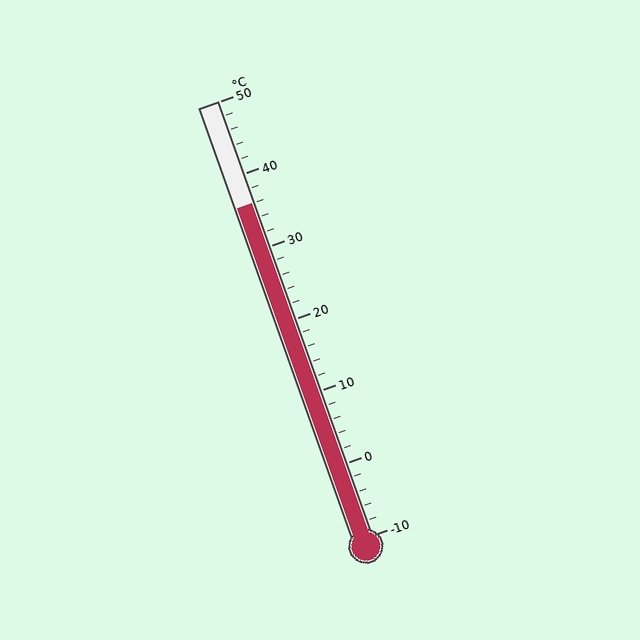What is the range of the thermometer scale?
The thermometer scale ranges from -10°C to 50°C.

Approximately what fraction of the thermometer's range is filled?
The thermometer is filled to approximately 75% of its range.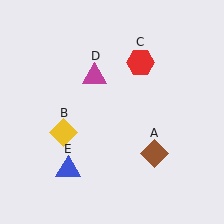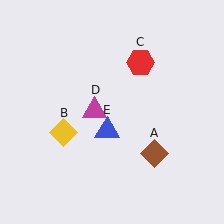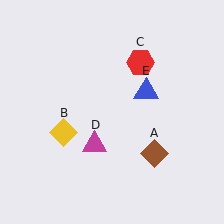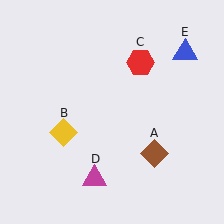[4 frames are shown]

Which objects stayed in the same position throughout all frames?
Brown diamond (object A) and yellow diamond (object B) and red hexagon (object C) remained stationary.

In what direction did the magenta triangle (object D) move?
The magenta triangle (object D) moved down.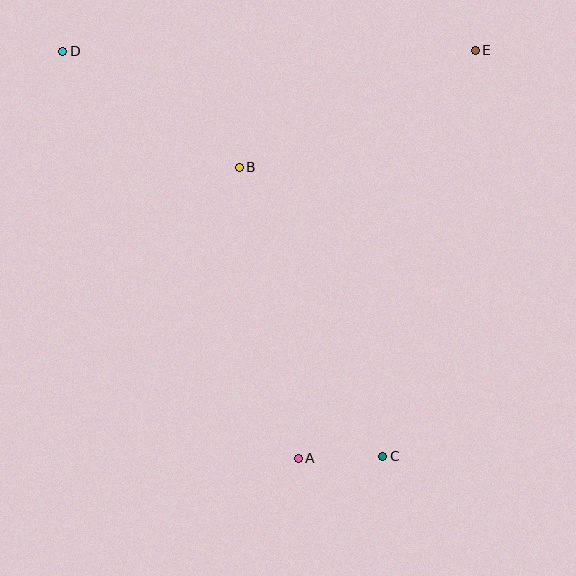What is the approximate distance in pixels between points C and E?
The distance between C and E is approximately 416 pixels.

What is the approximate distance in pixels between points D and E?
The distance between D and E is approximately 413 pixels.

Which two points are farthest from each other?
Points C and D are farthest from each other.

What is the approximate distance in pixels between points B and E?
The distance between B and E is approximately 264 pixels.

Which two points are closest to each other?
Points A and C are closest to each other.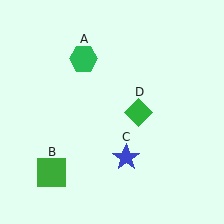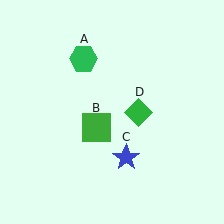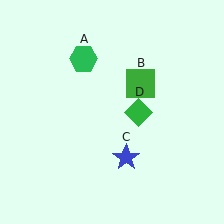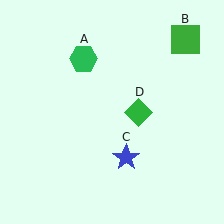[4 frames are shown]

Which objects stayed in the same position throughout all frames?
Green hexagon (object A) and blue star (object C) and green diamond (object D) remained stationary.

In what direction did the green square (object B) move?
The green square (object B) moved up and to the right.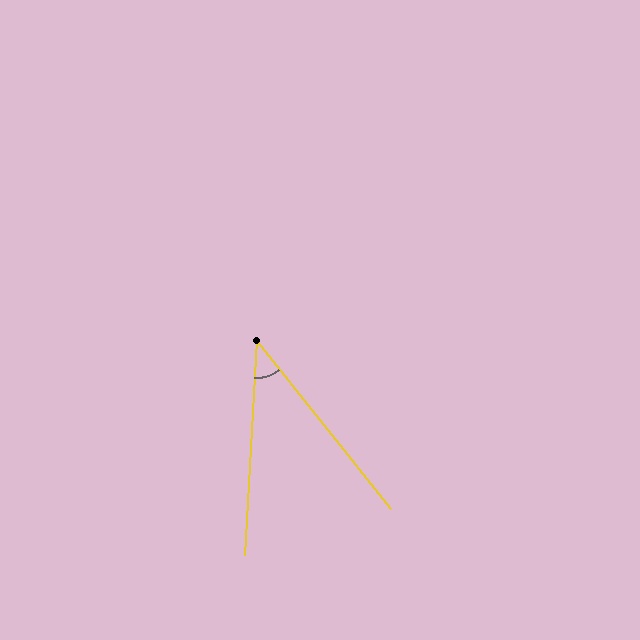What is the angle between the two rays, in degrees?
Approximately 42 degrees.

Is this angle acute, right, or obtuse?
It is acute.